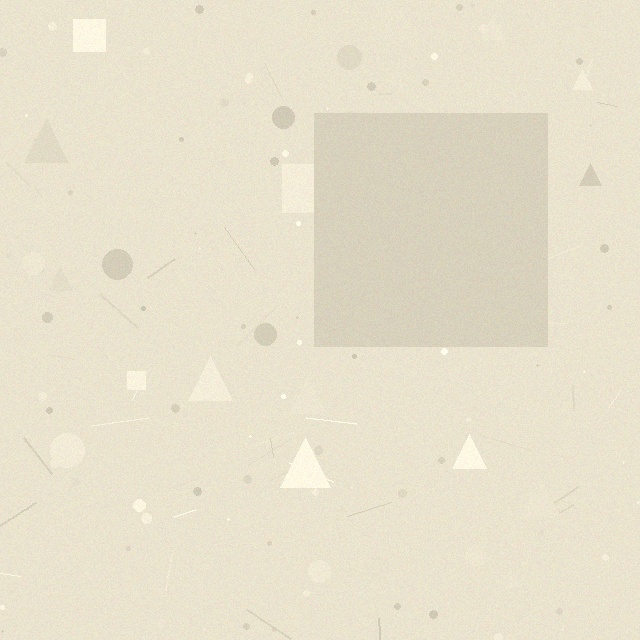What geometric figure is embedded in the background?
A square is embedded in the background.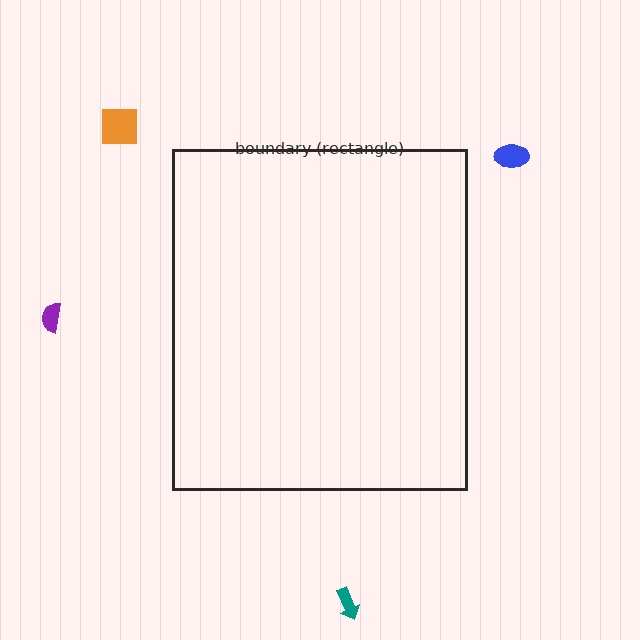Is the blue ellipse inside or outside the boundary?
Outside.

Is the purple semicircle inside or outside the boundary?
Outside.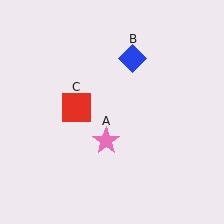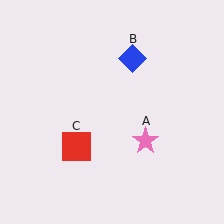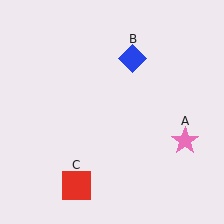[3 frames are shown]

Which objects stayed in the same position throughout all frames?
Blue diamond (object B) remained stationary.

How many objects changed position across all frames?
2 objects changed position: pink star (object A), red square (object C).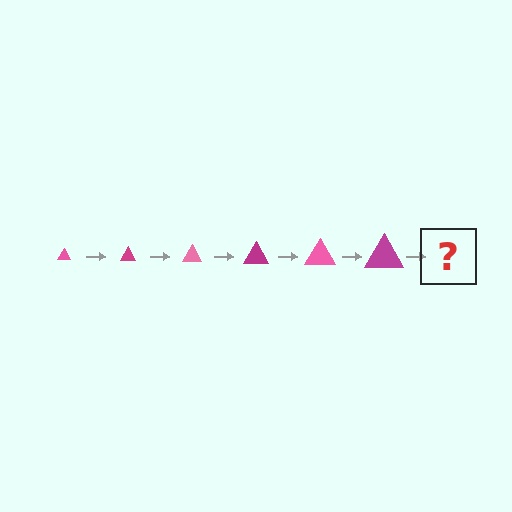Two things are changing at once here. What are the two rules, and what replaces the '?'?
The two rules are that the triangle grows larger each step and the color cycles through pink and magenta. The '?' should be a pink triangle, larger than the previous one.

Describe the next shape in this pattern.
It should be a pink triangle, larger than the previous one.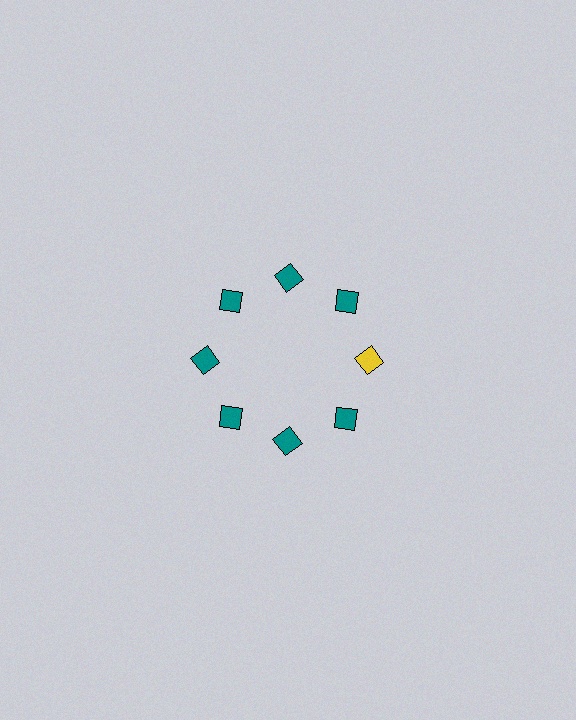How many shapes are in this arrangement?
There are 8 shapes arranged in a ring pattern.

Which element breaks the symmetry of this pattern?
The yellow diamond at roughly the 3 o'clock position breaks the symmetry. All other shapes are teal diamonds.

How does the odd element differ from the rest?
It has a different color: yellow instead of teal.